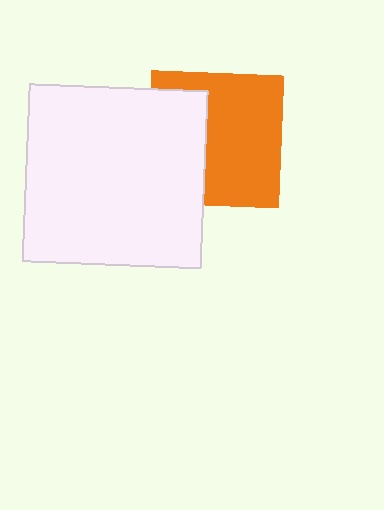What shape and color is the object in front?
The object in front is a white square.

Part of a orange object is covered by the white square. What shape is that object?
It is a square.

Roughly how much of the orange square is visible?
About half of it is visible (roughly 63%).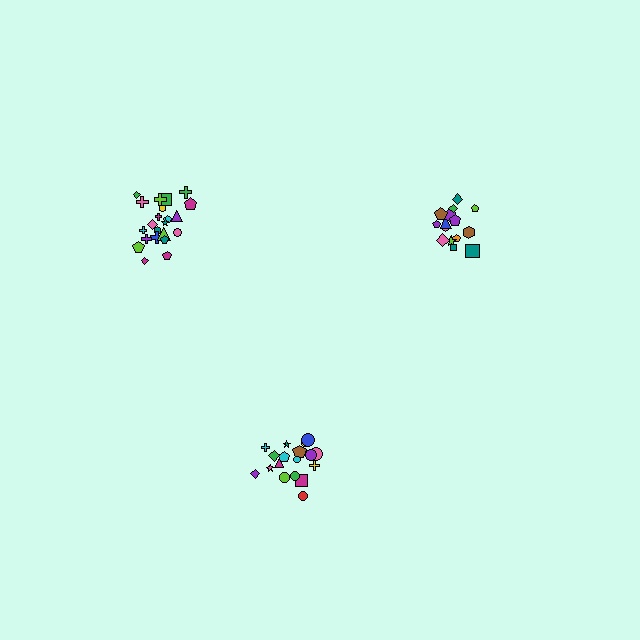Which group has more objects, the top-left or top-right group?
The top-left group.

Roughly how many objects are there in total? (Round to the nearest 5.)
Roughly 55 objects in total.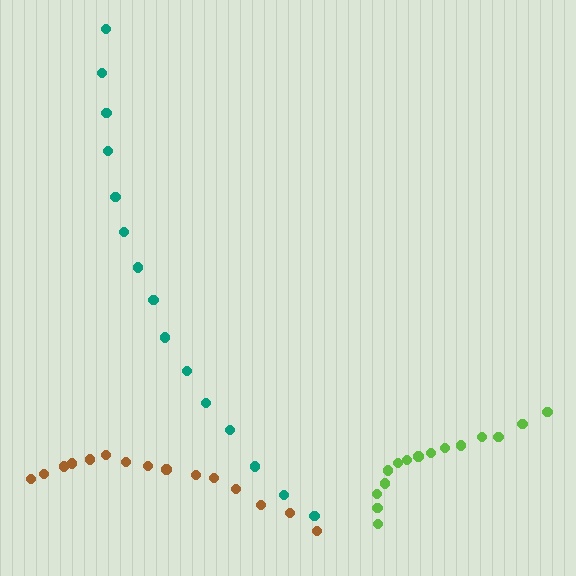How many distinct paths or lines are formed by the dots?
There are 3 distinct paths.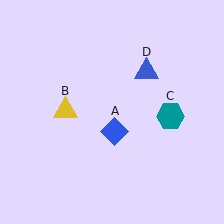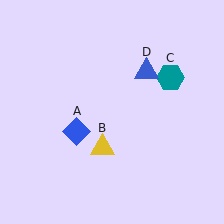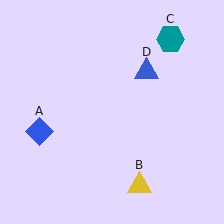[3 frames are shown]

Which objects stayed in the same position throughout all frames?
Blue triangle (object D) remained stationary.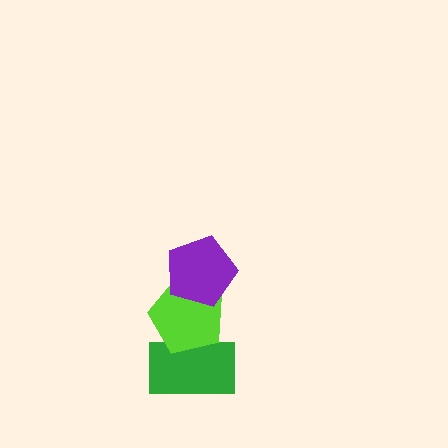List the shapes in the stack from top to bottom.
From top to bottom: the purple pentagon, the lime pentagon, the green rectangle.